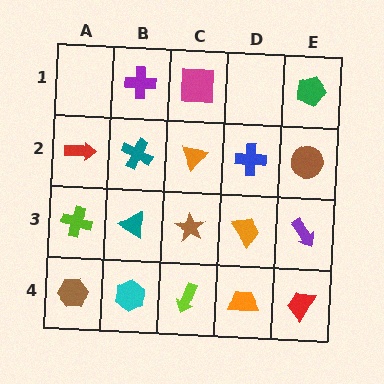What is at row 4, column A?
A brown hexagon.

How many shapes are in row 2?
5 shapes.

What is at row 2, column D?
A blue cross.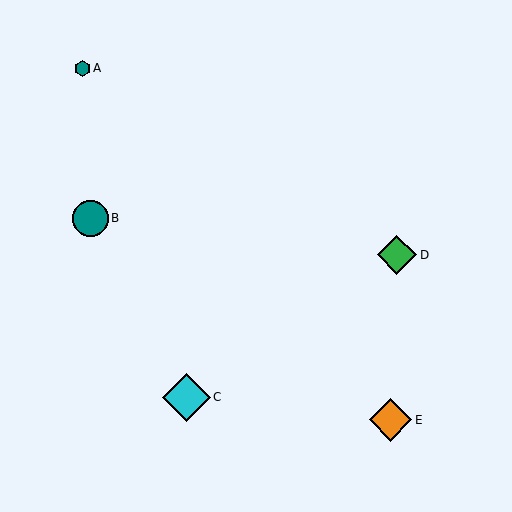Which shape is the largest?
The cyan diamond (labeled C) is the largest.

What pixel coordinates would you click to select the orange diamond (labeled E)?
Click at (391, 420) to select the orange diamond E.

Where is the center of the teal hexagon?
The center of the teal hexagon is at (83, 68).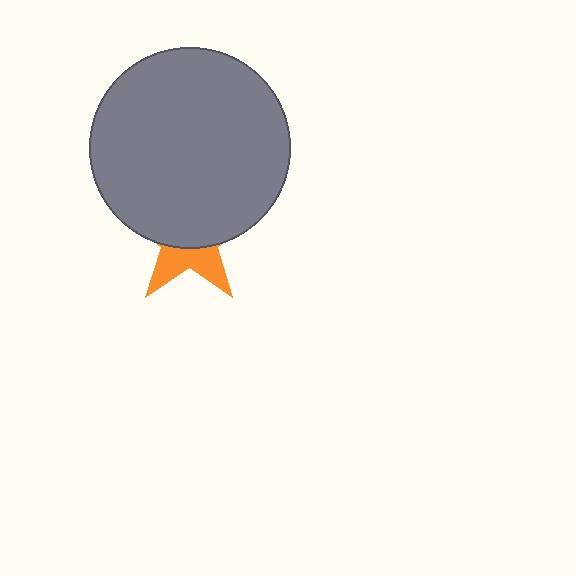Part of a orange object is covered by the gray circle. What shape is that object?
It is a star.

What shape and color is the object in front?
The object in front is a gray circle.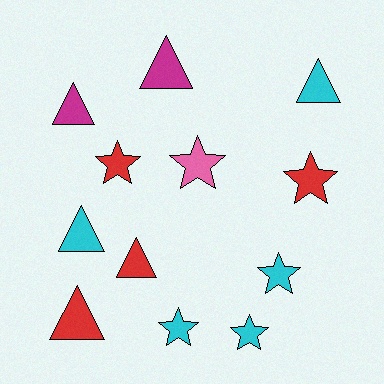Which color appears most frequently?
Cyan, with 5 objects.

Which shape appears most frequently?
Star, with 6 objects.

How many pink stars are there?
There is 1 pink star.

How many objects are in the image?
There are 12 objects.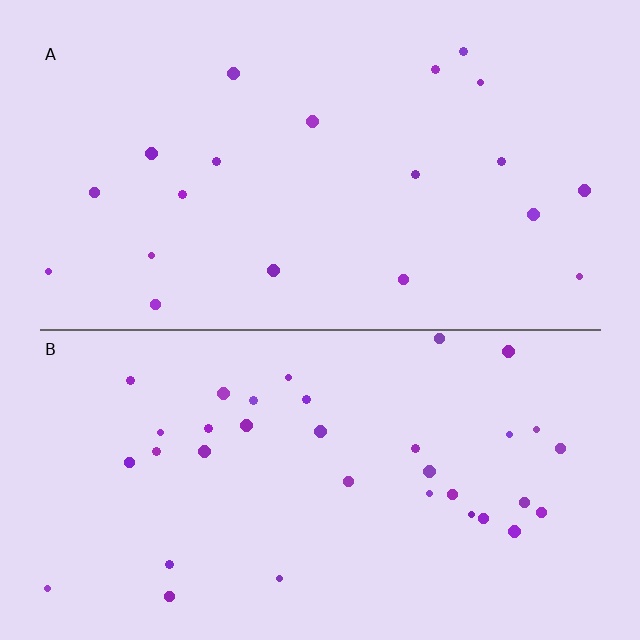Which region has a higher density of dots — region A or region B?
B (the bottom).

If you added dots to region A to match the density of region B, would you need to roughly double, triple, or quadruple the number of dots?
Approximately double.